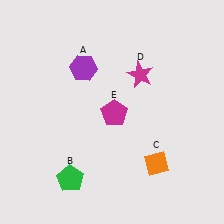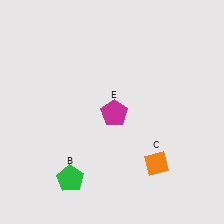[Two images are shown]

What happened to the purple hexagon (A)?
The purple hexagon (A) was removed in Image 2. It was in the top-left area of Image 1.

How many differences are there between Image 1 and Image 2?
There are 2 differences between the two images.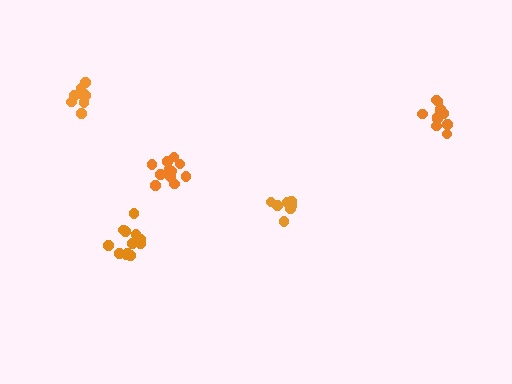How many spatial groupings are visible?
There are 5 spatial groupings.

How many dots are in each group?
Group 1: 13 dots, Group 2: 12 dots, Group 3: 12 dots, Group 4: 9 dots, Group 5: 8 dots (54 total).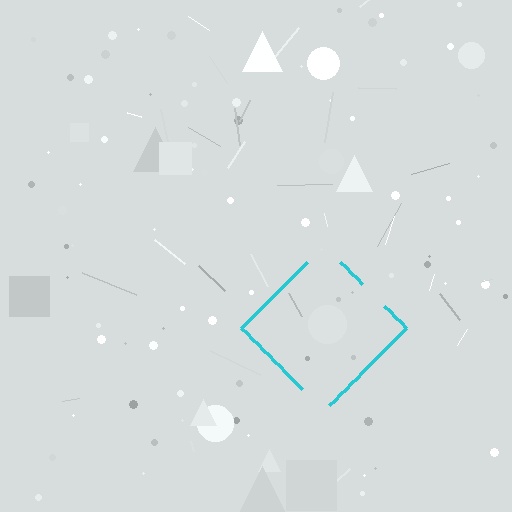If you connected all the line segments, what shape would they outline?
They would outline a diamond.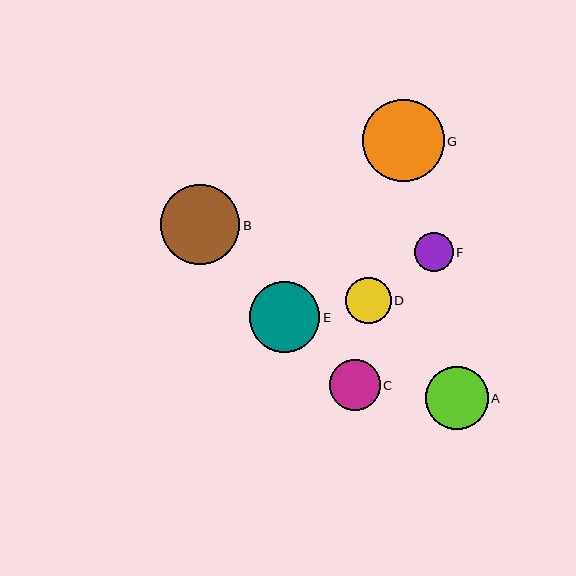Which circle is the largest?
Circle G is the largest with a size of approximately 82 pixels.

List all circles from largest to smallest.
From largest to smallest: G, B, E, A, C, D, F.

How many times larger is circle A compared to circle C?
Circle A is approximately 1.2 times the size of circle C.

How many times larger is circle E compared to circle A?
Circle E is approximately 1.1 times the size of circle A.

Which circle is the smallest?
Circle F is the smallest with a size of approximately 39 pixels.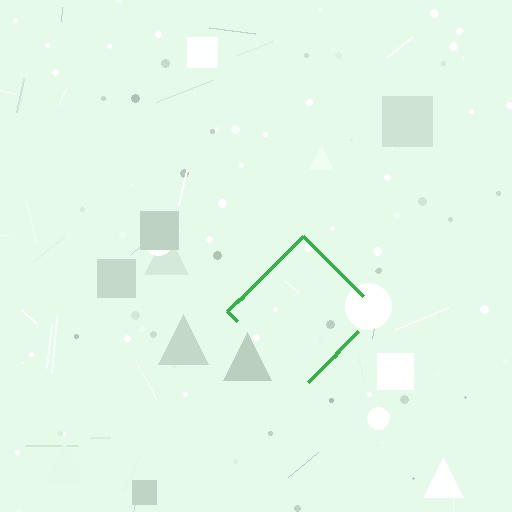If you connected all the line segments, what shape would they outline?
They would outline a diamond.